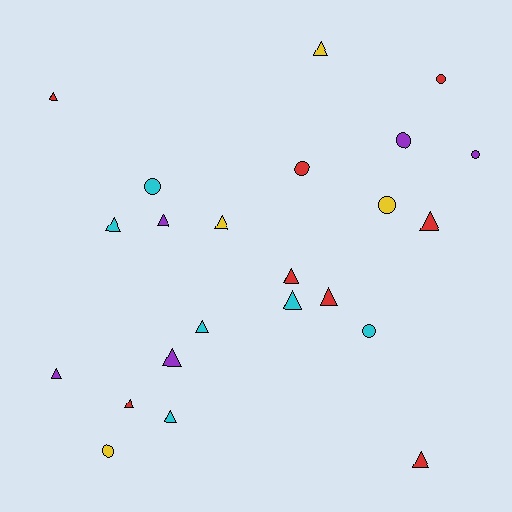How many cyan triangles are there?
There are 4 cyan triangles.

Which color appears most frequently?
Red, with 8 objects.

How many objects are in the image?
There are 23 objects.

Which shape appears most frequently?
Triangle, with 15 objects.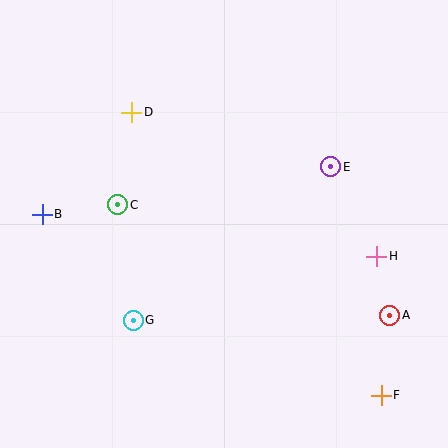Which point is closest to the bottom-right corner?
Point F is closest to the bottom-right corner.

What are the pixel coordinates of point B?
Point B is at (42, 214).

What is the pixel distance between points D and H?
The distance between D and H is 285 pixels.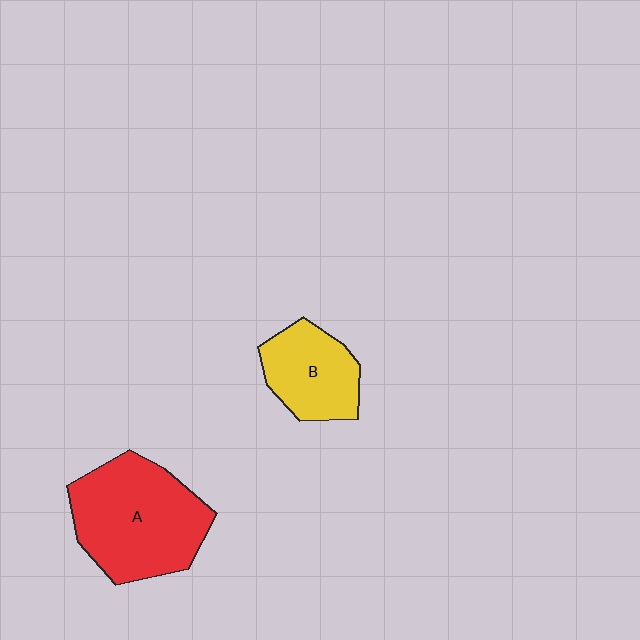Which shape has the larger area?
Shape A (red).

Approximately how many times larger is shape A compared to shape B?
Approximately 1.7 times.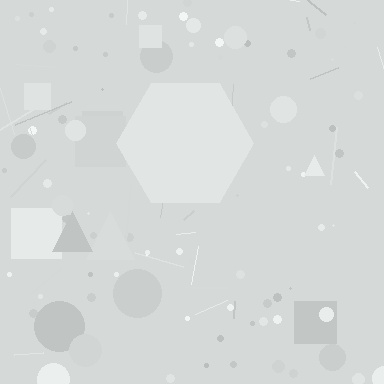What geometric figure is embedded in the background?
A hexagon is embedded in the background.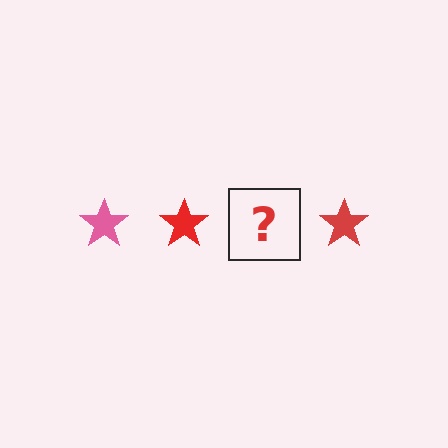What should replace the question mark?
The question mark should be replaced with a pink star.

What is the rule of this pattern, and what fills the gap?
The rule is that the pattern cycles through pink, red stars. The gap should be filled with a pink star.